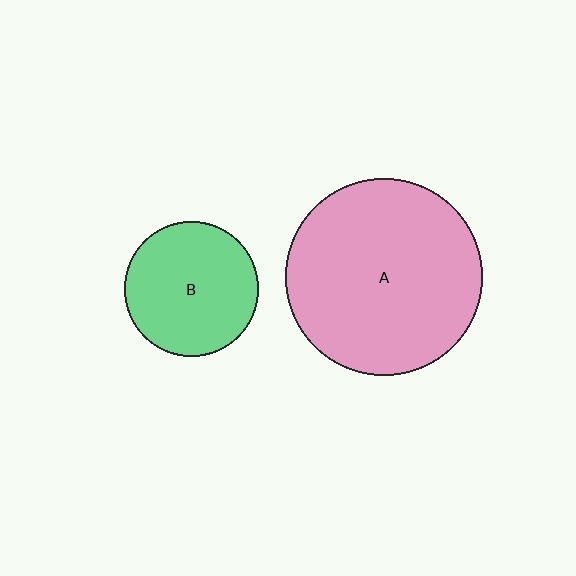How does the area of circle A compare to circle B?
Approximately 2.1 times.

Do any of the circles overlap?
No, none of the circles overlap.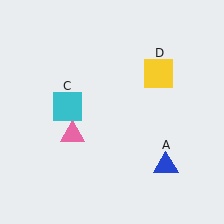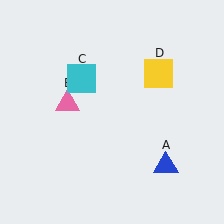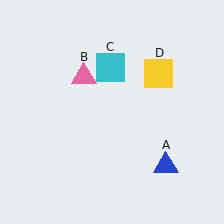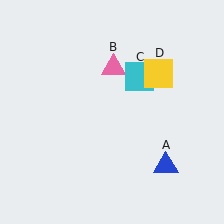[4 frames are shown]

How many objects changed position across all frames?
2 objects changed position: pink triangle (object B), cyan square (object C).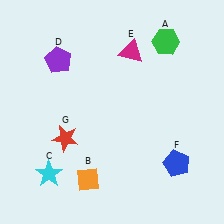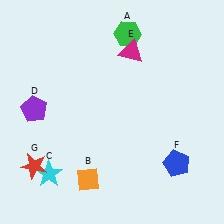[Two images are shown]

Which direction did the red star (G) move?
The red star (G) moved left.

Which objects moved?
The objects that moved are: the green hexagon (A), the purple pentagon (D), the red star (G).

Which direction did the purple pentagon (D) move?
The purple pentagon (D) moved down.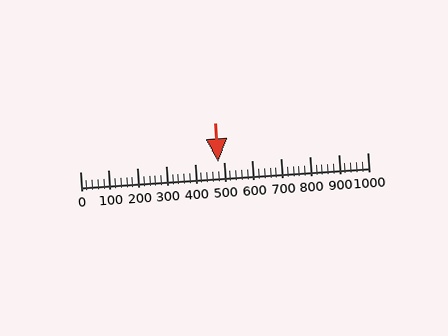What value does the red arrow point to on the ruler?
The red arrow points to approximately 480.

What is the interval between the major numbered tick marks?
The major tick marks are spaced 100 units apart.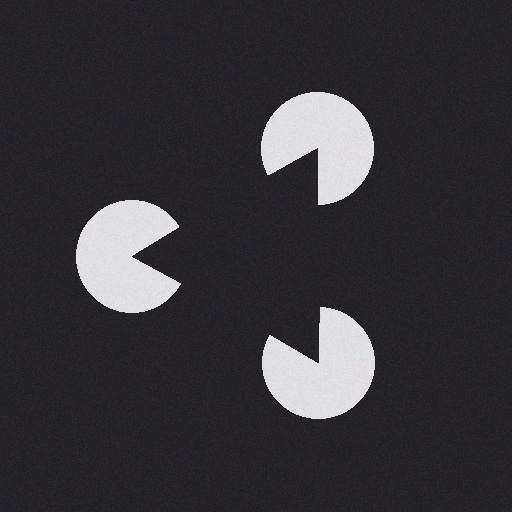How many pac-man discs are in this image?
There are 3 — one at each vertex of the illusory triangle.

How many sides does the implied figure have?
3 sides.